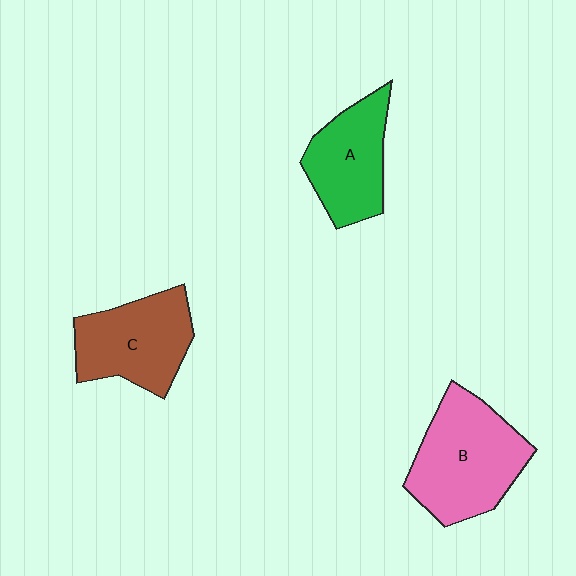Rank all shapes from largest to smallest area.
From largest to smallest: B (pink), C (brown), A (green).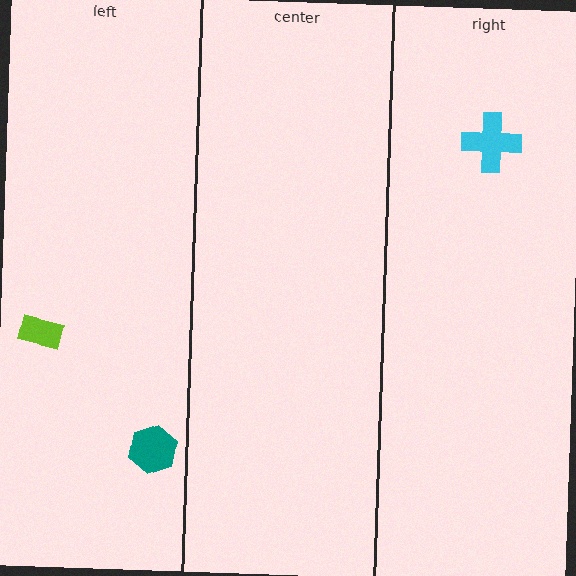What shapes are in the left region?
The lime rectangle, the teal hexagon.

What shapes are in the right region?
The cyan cross.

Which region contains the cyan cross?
The right region.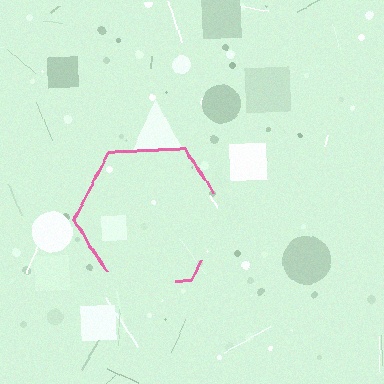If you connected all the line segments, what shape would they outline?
They would outline a hexagon.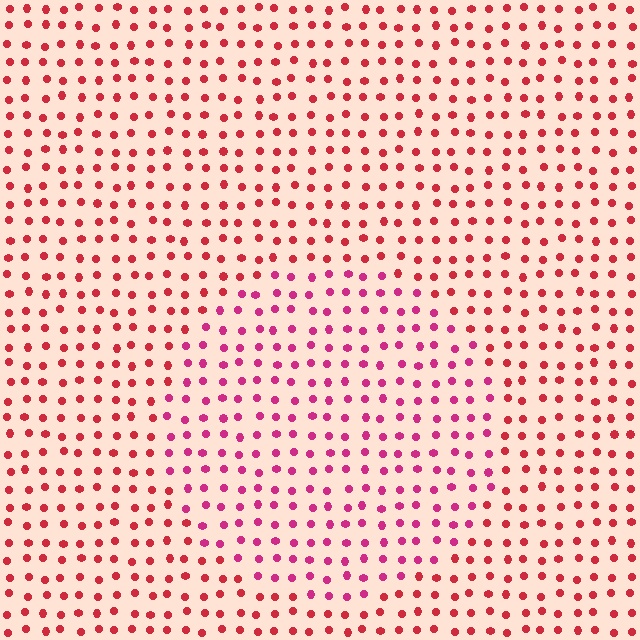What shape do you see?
I see a circle.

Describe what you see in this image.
The image is filled with small red elements in a uniform arrangement. A circle-shaped region is visible where the elements are tinted to a slightly different hue, forming a subtle color boundary.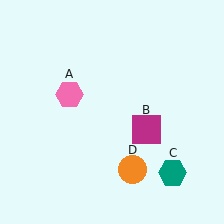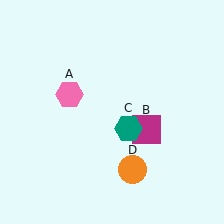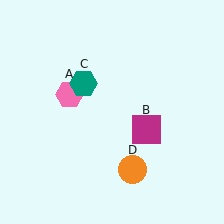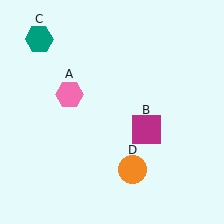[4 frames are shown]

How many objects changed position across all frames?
1 object changed position: teal hexagon (object C).